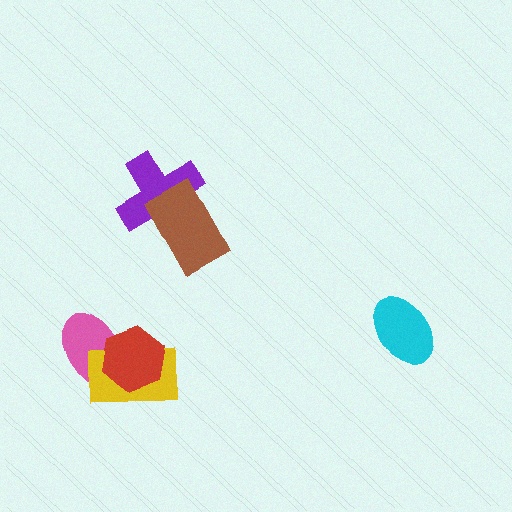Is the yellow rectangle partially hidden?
Yes, it is partially covered by another shape.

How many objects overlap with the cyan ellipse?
0 objects overlap with the cyan ellipse.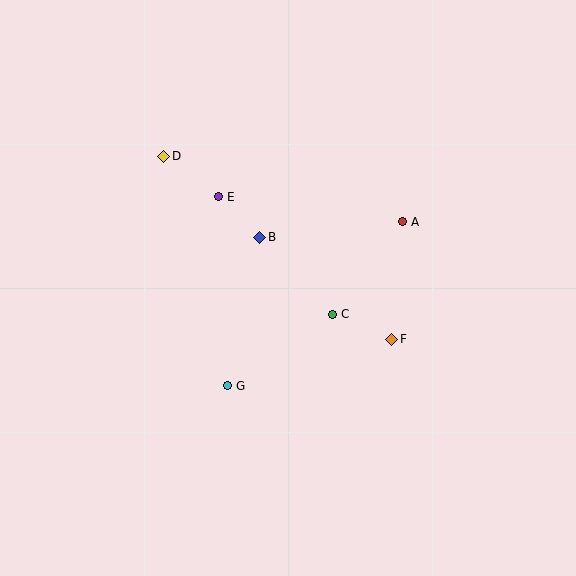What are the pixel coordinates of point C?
Point C is at (333, 314).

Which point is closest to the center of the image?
Point C at (333, 314) is closest to the center.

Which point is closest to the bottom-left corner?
Point G is closest to the bottom-left corner.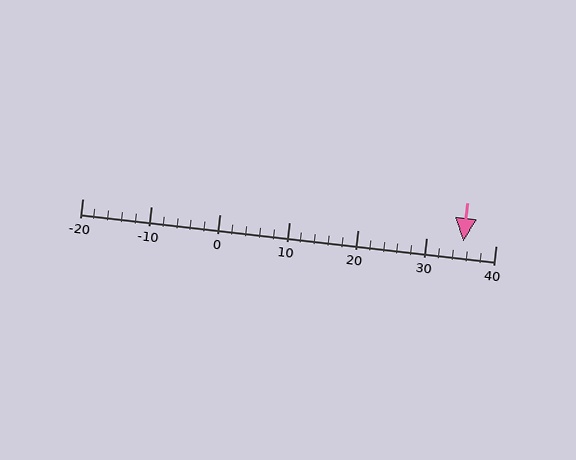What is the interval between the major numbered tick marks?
The major tick marks are spaced 10 units apart.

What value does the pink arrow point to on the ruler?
The pink arrow points to approximately 35.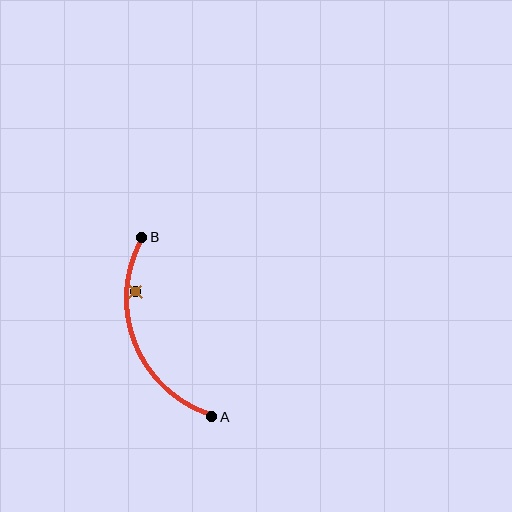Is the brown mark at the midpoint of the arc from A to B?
No — the brown mark does not lie on the arc at all. It sits slightly inside the curve.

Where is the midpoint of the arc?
The arc midpoint is the point on the curve farthest from the straight line joining A and B. It sits to the left of that line.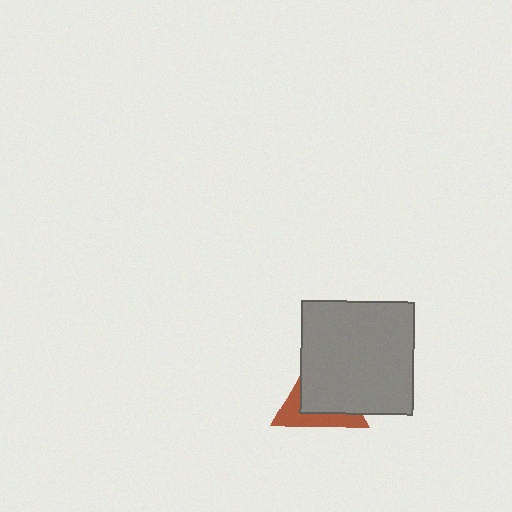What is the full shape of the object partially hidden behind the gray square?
The partially hidden object is a brown triangle.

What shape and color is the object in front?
The object in front is a gray square.